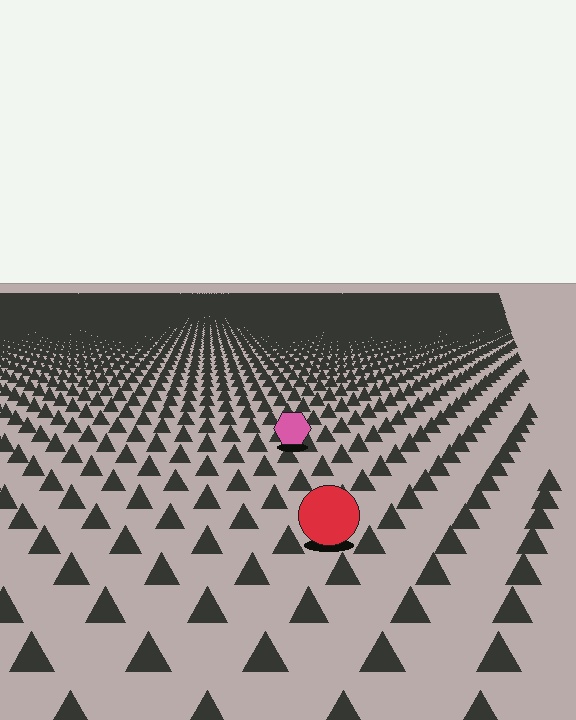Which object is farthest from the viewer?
The pink hexagon is farthest from the viewer. It appears smaller and the ground texture around it is denser.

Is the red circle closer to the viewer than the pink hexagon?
Yes. The red circle is closer — you can tell from the texture gradient: the ground texture is coarser near it.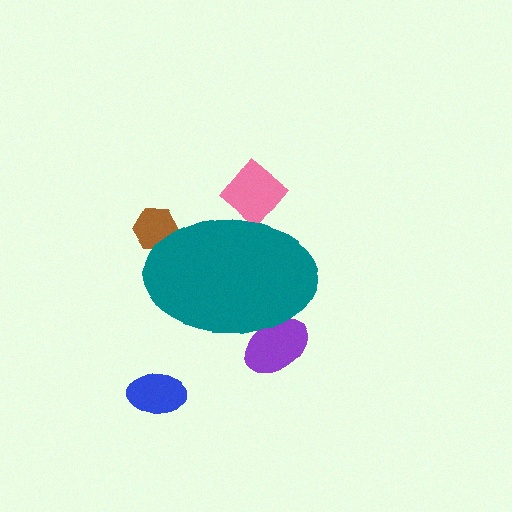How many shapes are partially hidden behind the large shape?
3 shapes are partially hidden.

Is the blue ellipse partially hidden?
No, the blue ellipse is fully visible.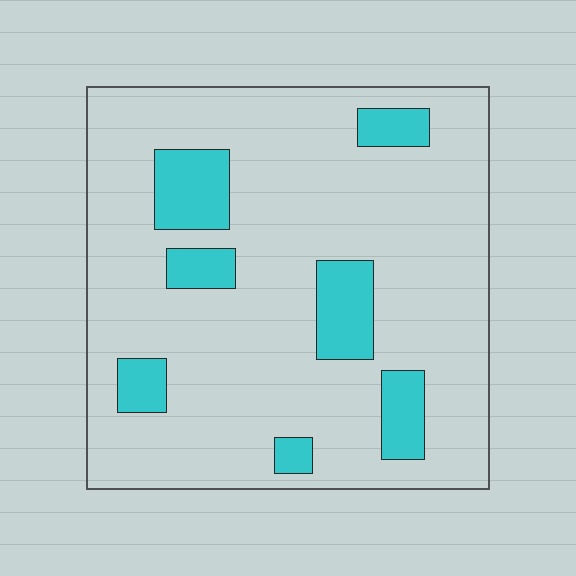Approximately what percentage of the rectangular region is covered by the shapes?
Approximately 15%.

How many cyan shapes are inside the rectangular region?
7.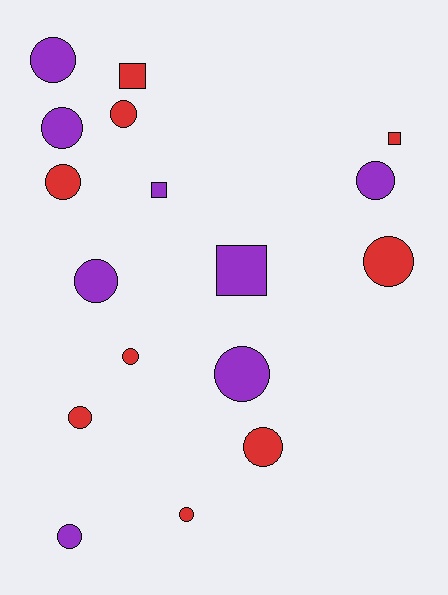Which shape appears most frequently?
Circle, with 13 objects.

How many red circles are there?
There are 7 red circles.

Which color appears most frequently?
Red, with 9 objects.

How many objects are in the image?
There are 17 objects.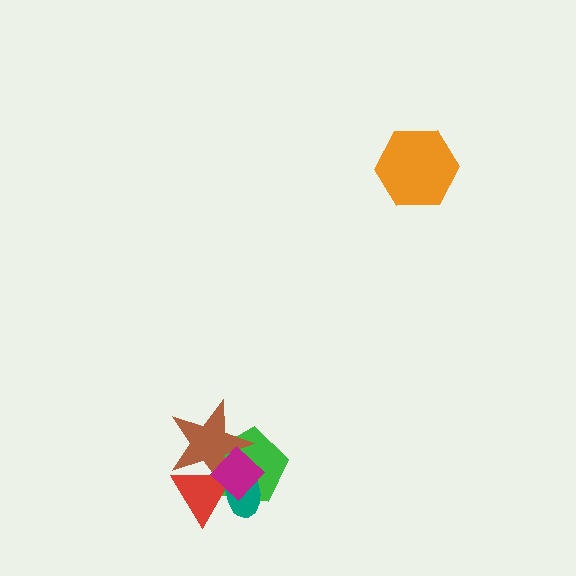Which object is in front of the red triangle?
The magenta diamond is in front of the red triangle.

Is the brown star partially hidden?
Yes, it is partially covered by another shape.